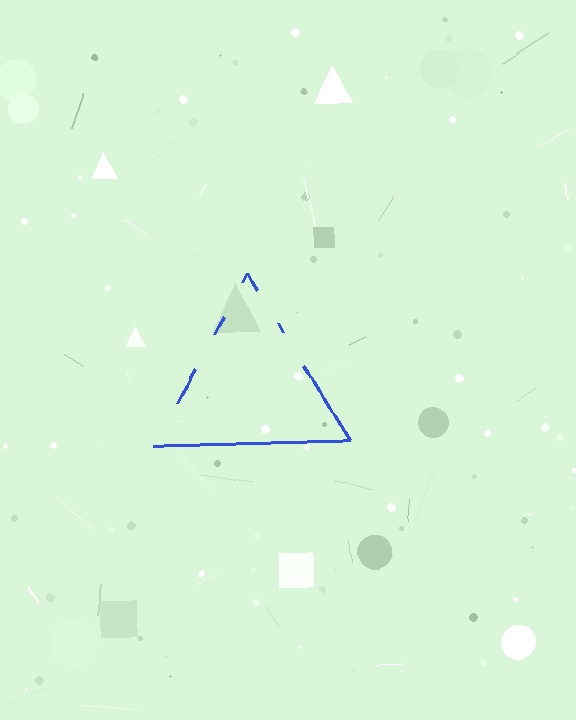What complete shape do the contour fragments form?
The contour fragments form a triangle.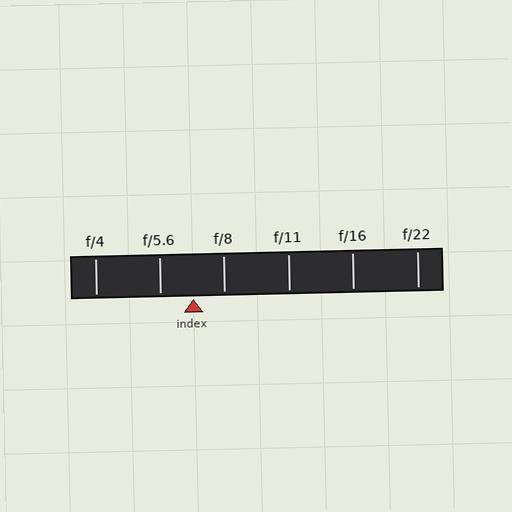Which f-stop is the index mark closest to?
The index mark is closest to f/8.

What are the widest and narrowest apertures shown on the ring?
The widest aperture shown is f/4 and the narrowest is f/22.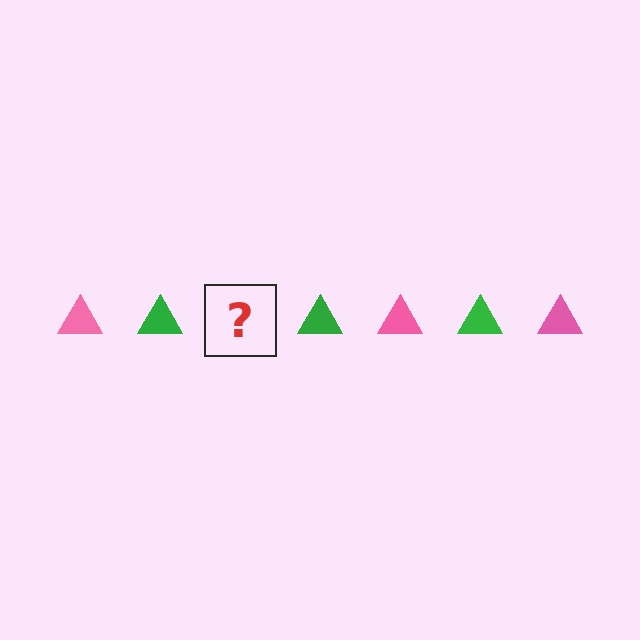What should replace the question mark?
The question mark should be replaced with a pink triangle.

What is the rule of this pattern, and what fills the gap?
The rule is that the pattern cycles through pink, green triangles. The gap should be filled with a pink triangle.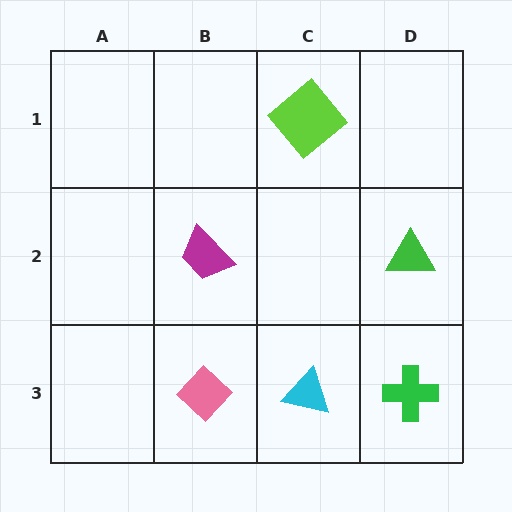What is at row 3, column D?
A green cross.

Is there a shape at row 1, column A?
No, that cell is empty.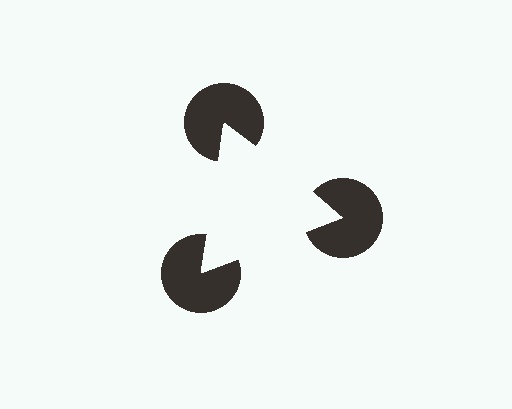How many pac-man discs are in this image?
There are 3 — one at each vertex of the illusory triangle.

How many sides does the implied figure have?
3 sides.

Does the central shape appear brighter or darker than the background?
It typically appears slightly brighter than the background, even though no actual brightness change is drawn.